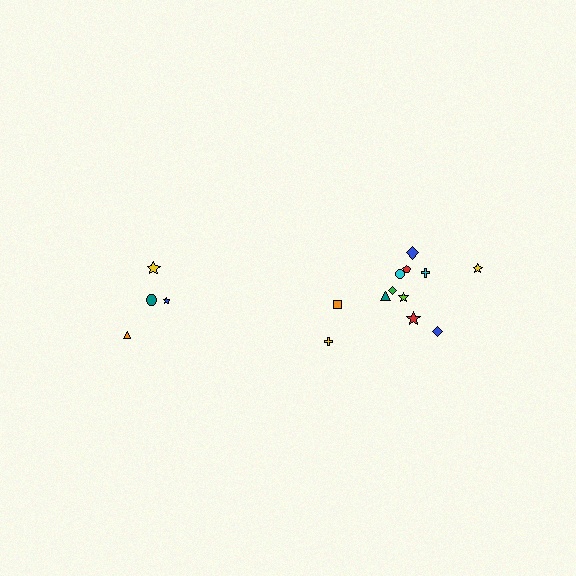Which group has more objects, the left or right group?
The right group.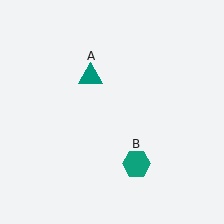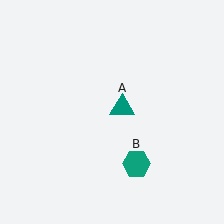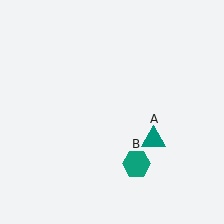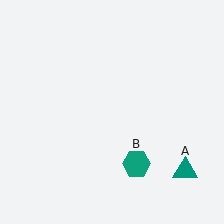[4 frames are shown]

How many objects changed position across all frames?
1 object changed position: teal triangle (object A).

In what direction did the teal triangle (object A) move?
The teal triangle (object A) moved down and to the right.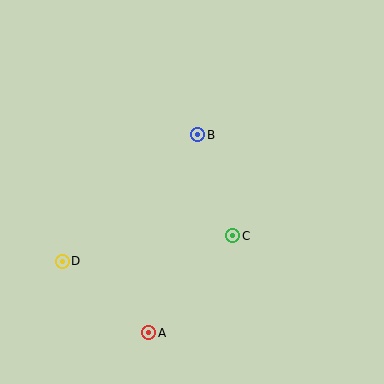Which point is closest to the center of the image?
Point B at (198, 135) is closest to the center.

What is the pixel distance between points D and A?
The distance between D and A is 112 pixels.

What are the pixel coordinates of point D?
Point D is at (62, 261).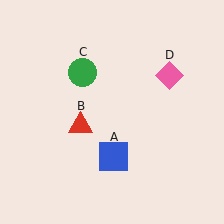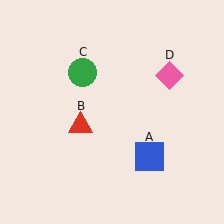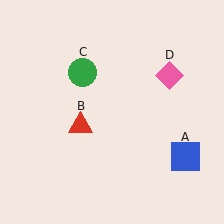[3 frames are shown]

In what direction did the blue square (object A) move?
The blue square (object A) moved right.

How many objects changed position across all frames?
1 object changed position: blue square (object A).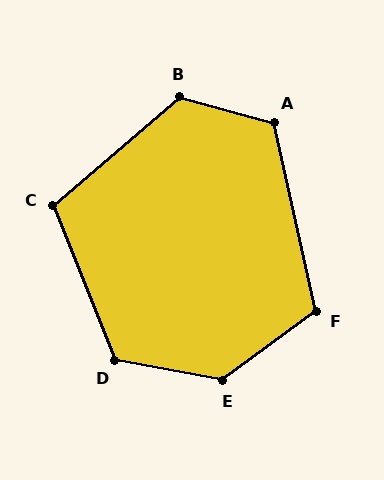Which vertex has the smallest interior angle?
C, at approximately 109 degrees.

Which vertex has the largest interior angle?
E, at approximately 134 degrees.